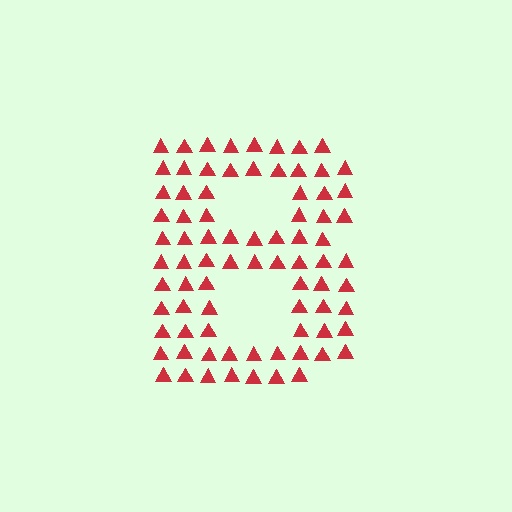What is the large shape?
The large shape is the letter B.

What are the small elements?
The small elements are triangles.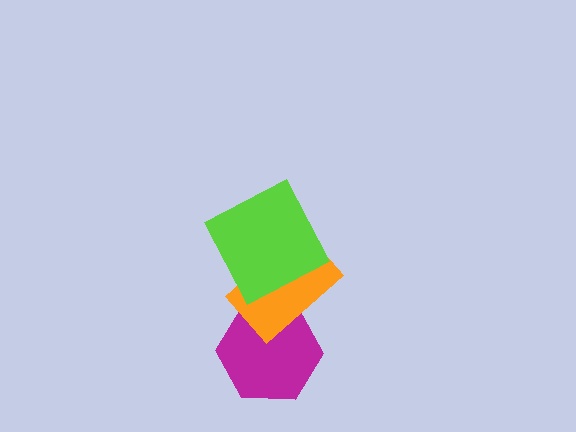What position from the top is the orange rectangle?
The orange rectangle is 2nd from the top.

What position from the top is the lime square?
The lime square is 1st from the top.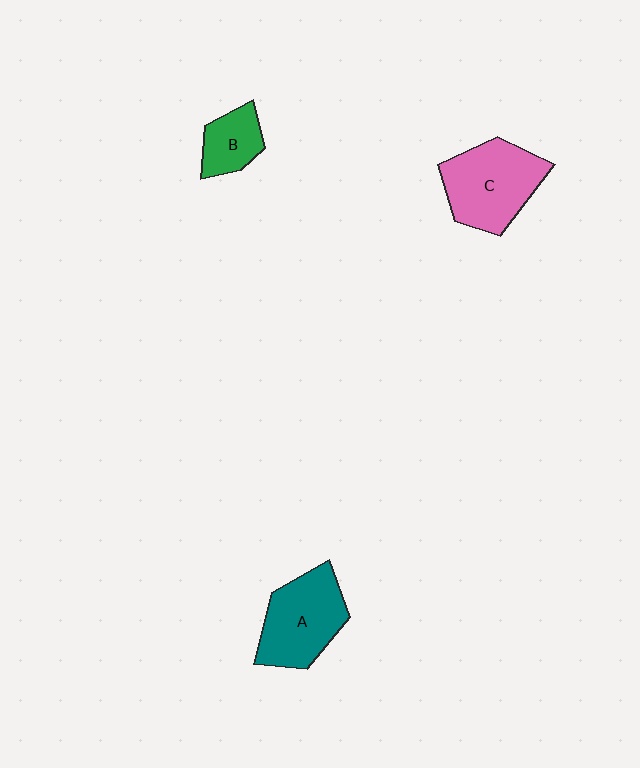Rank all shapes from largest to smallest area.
From largest to smallest: C (pink), A (teal), B (green).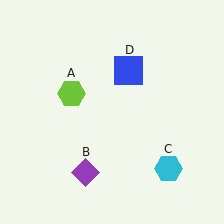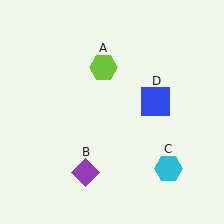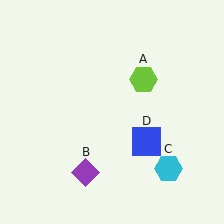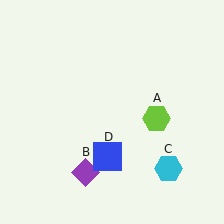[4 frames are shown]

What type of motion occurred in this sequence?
The lime hexagon (object A), blue square (object D) rotated clockwise around the center of the scene.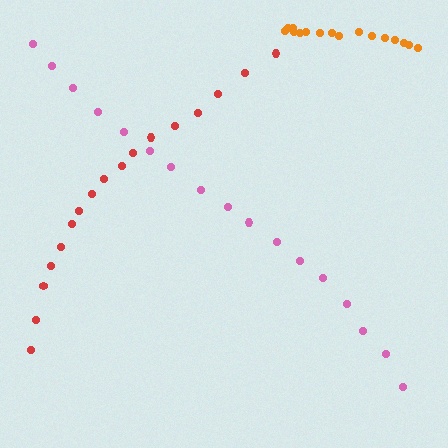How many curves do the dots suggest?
There are 3 distinct paths.